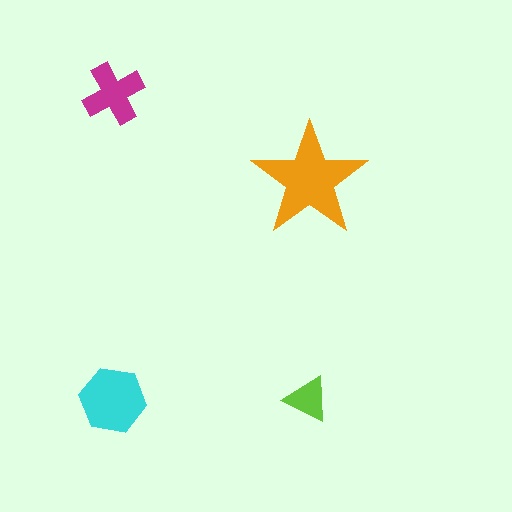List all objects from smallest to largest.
The lime triangle, the magenta cross, the cyan hexagon, the orange star.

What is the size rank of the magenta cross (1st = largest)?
3rd.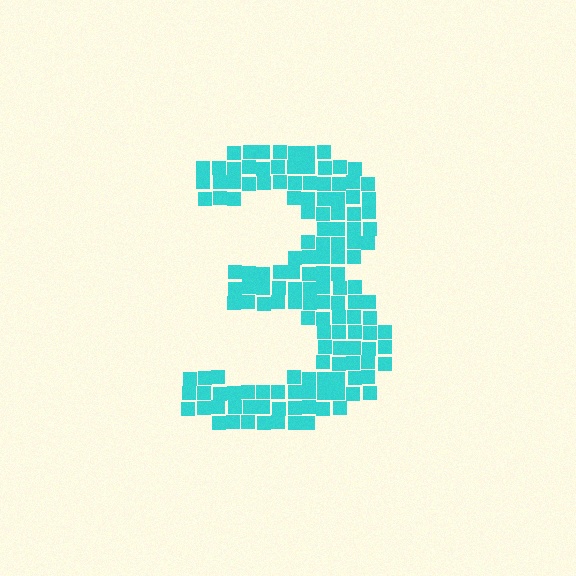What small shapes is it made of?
It is made of small squares.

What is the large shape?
The large shape is the digit 3.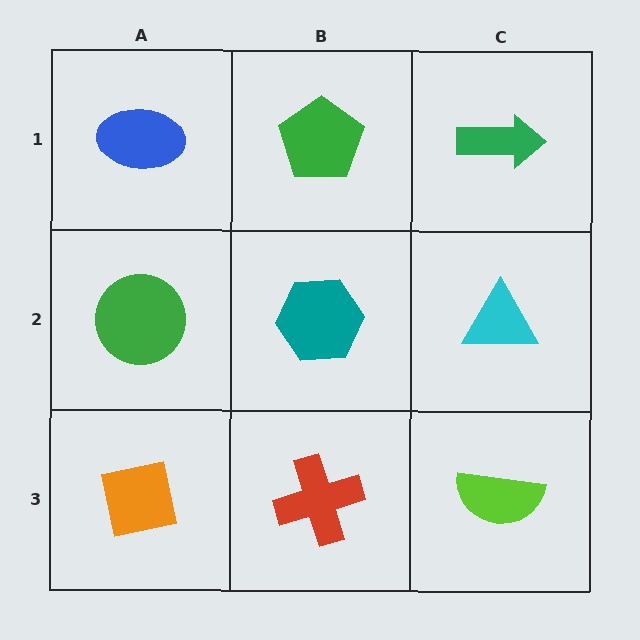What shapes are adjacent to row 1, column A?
A green circle (row 2, column A), a green pentagon (row 1, column B).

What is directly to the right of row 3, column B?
A lime semicircle.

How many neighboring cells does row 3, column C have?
2.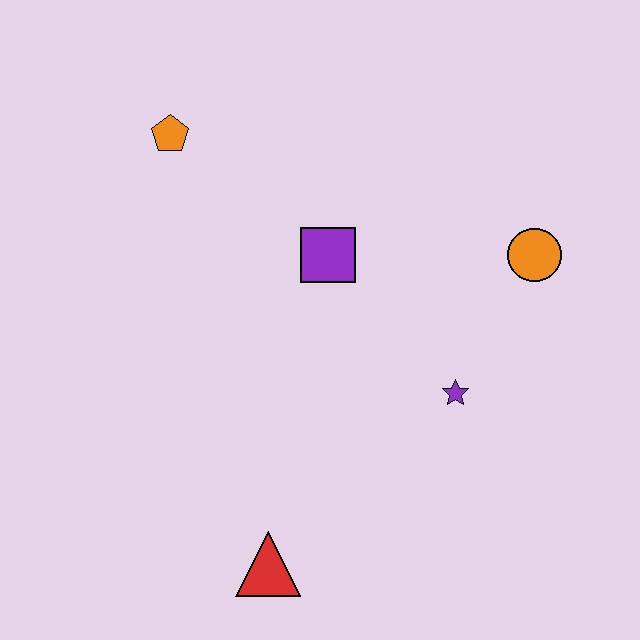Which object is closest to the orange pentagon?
The purple square is closest to the orange pentagon.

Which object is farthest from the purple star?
The orange pentagon is farthest from the purple star.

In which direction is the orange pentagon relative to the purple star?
The orange pentagon is to the left of the purple star.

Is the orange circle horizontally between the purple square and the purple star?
No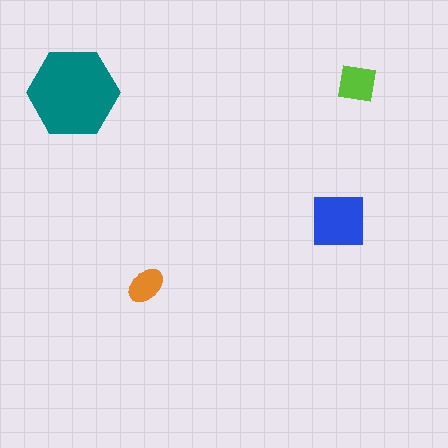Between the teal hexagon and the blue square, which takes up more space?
The teal hexagon.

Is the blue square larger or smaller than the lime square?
Larger.